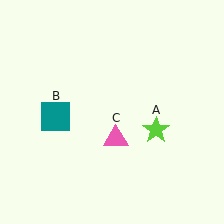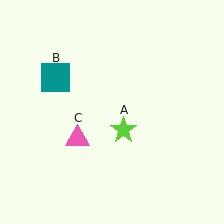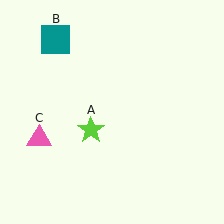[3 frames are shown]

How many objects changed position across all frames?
3 objects changed position: lime star (object A), teal square (object B), pink triangle (object C).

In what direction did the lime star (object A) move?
The lime star (object A) moved left.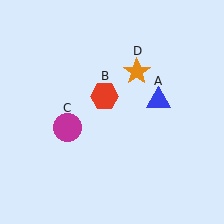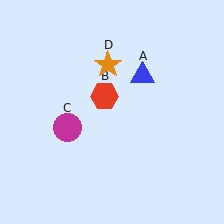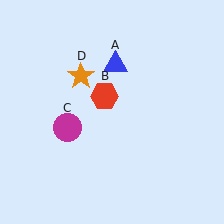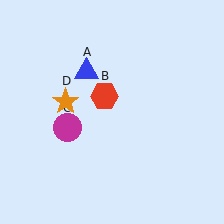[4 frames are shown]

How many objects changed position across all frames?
2 objects changed position: blue triangle (object A), orange star (object D).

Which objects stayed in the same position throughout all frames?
Red hexagon (object B) and magenta circle (object C) remained stationary.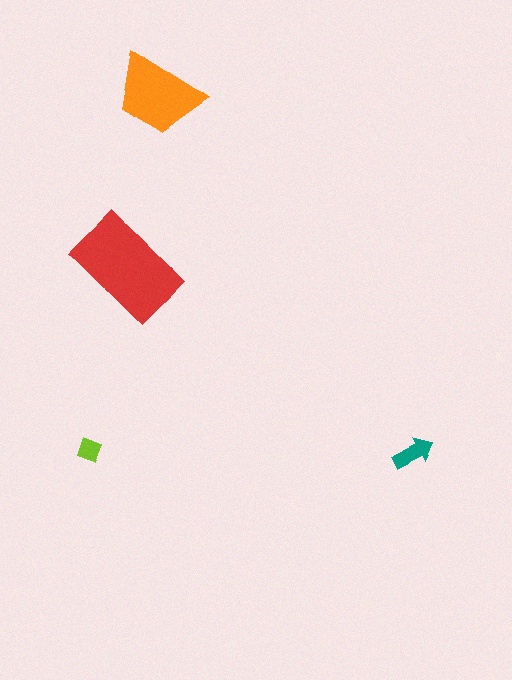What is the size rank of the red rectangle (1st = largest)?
1st.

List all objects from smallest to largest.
The lime diamond, the teal arrow, the orange trapezoid, the red rectangle.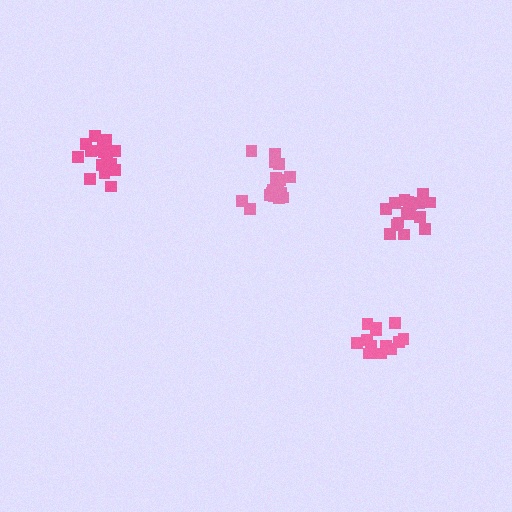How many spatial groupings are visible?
There are 4 spatial groupings.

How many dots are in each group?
Group 1: 17 dots, Group 2: 14 dots, Group 3: 17 dots, Group 4: 17 dots (65 total).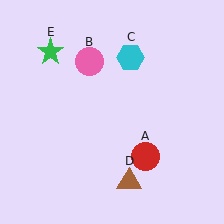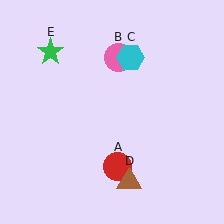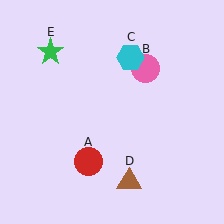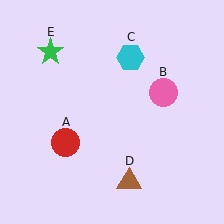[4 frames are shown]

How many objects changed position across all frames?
2 objects changed position: red circle (object A), pink circle (object B).